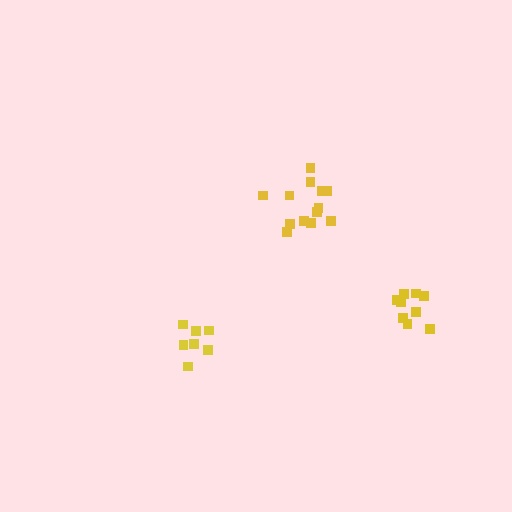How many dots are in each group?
Group 1: 13 dots, Group 2: 7 dots, Group 3: 9 dots (29 total).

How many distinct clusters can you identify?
There are 3 distinct clusters.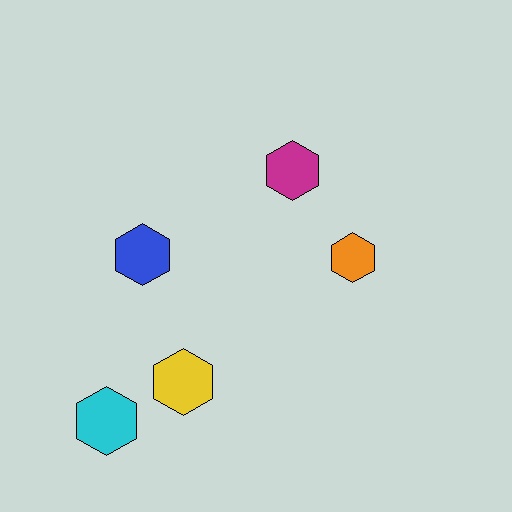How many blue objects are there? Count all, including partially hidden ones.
There is 1 blue object.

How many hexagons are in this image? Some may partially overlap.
There are 5 hexagons.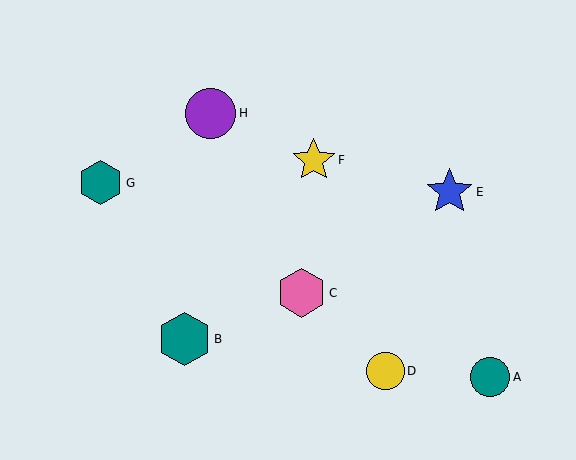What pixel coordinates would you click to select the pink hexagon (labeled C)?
Click at (301, 293) to select the pink hexagon C.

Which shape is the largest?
The teal hexagon (labeled B) is the largest.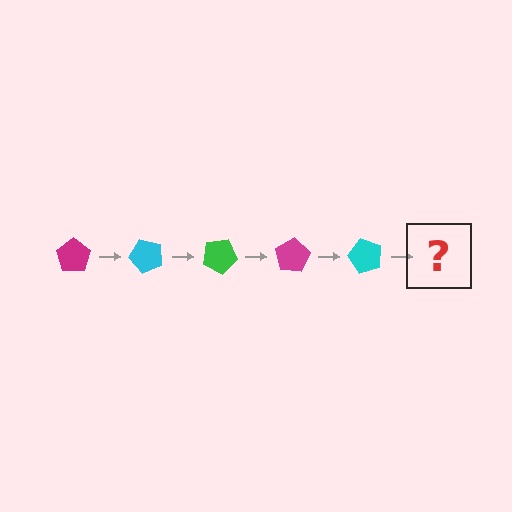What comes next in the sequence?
The next element should be a green pentagon, rotated 250 degrees from the start.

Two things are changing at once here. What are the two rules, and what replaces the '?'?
The two rules are that it rotates 50 degrees each step and the color cycles through magenta, cyan, and green. The '?' should be a green pentagon, rotated 250 degrees from the start.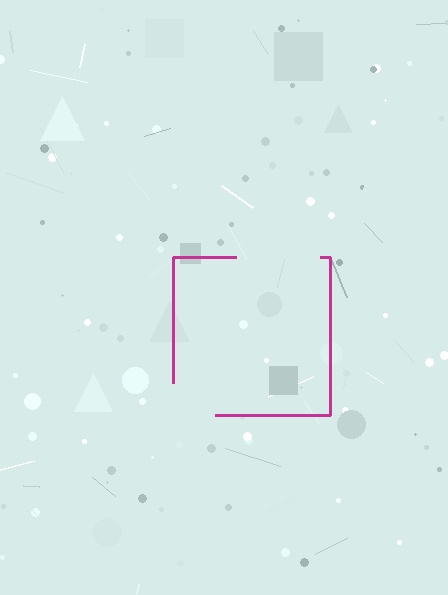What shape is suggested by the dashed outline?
The dashed outline suggests a square.